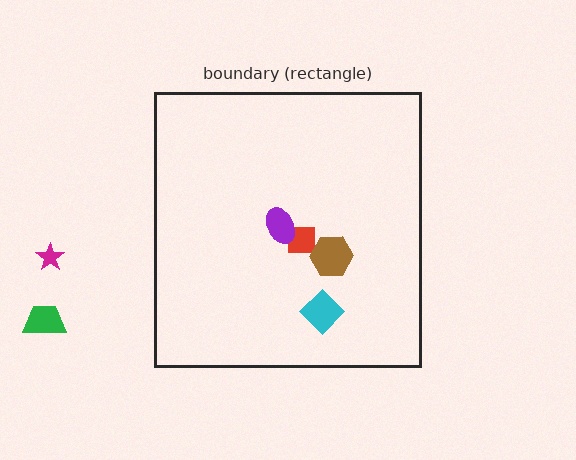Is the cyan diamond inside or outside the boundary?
Inside.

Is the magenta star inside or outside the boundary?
Outside.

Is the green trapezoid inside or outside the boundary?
Outside.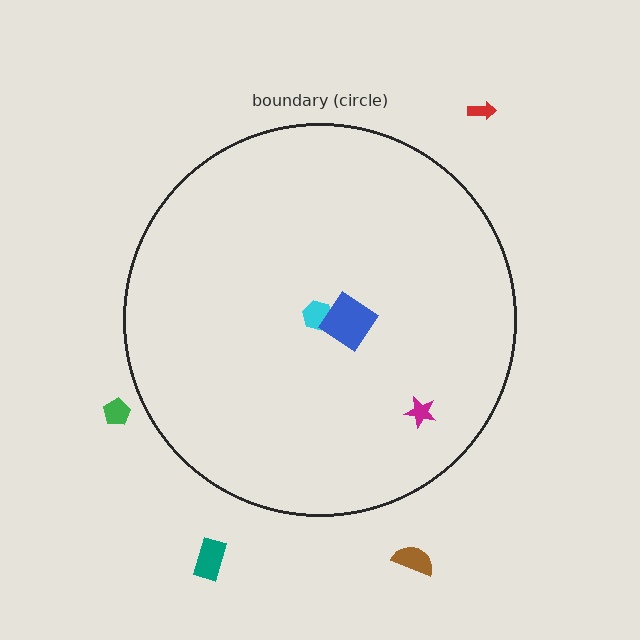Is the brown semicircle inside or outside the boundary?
Outside.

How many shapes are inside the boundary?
3 inside, 4 outside.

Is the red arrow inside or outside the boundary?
Outside.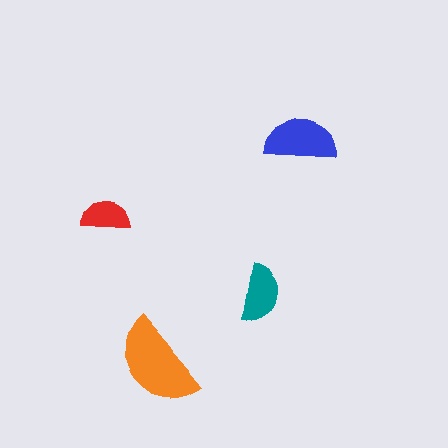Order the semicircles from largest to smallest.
the orange one, the blue one, the teal one, the red one.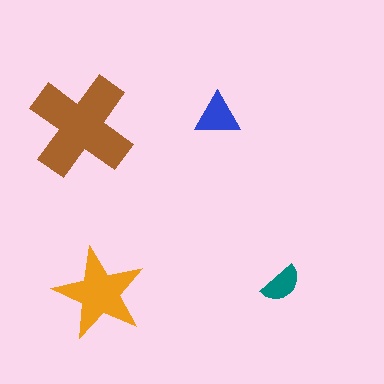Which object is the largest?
The brown cross.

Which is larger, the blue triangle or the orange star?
The orange star.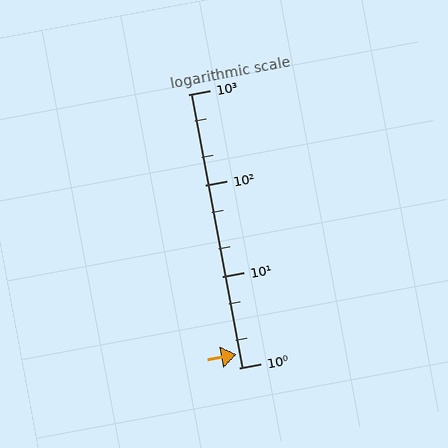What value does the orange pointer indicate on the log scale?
The pointer indicates approximately 1.4.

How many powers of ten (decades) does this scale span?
The scale spans 3 decades, from 1 to 1000.